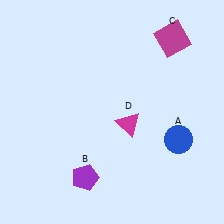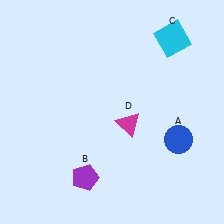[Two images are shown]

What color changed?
The square (C) changed from magenta in Image 1 to cyan in Image 2.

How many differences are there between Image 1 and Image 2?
There is 1 difference between the two images.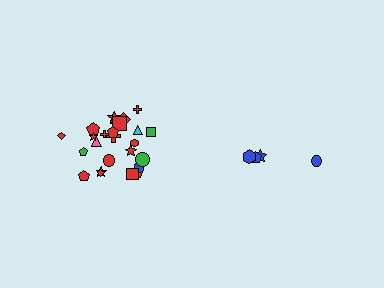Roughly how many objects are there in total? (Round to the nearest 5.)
Roughly 30 objects in total.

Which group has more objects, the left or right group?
The left group.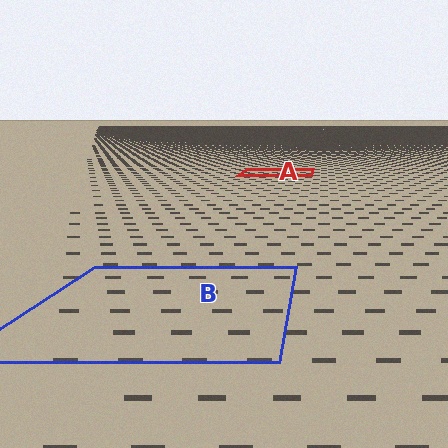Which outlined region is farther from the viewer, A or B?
Region A is farther from the viewer — the texture elements inside it appear smaller and more densely packed.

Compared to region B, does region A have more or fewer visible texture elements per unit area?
Region A has more texture elements per unit area — they are packed more densely because it is farther away.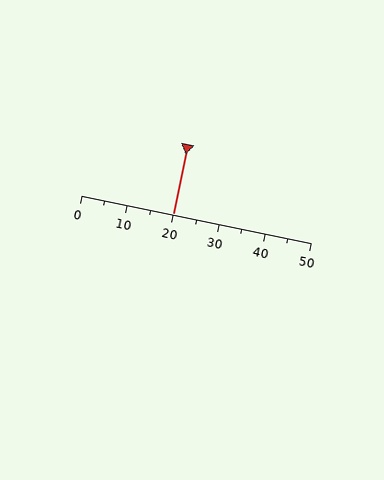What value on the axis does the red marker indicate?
The marker indicates approximately 20.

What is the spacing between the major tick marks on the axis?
The major ticks are spaced 10 apart.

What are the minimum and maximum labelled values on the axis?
The axis runs from 0 to 50.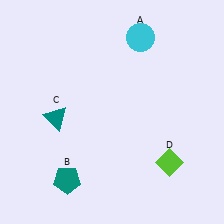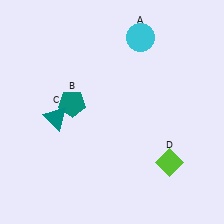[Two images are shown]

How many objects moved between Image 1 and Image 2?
1 object moved between the two images.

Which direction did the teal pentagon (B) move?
The teal pentagon (B) moved up.